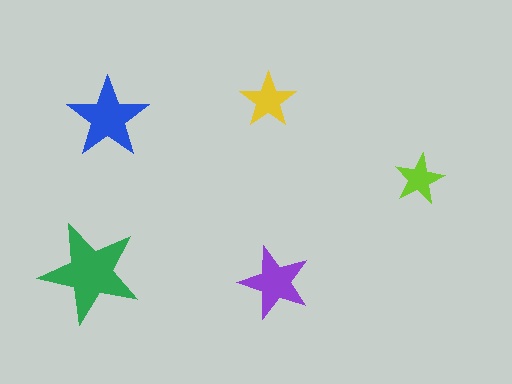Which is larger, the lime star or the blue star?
The blue one.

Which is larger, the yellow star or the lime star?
The yellow one.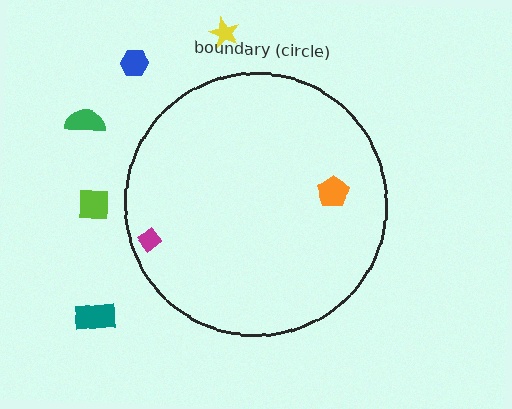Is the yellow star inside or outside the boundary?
Outside.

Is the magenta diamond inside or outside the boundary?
Inside.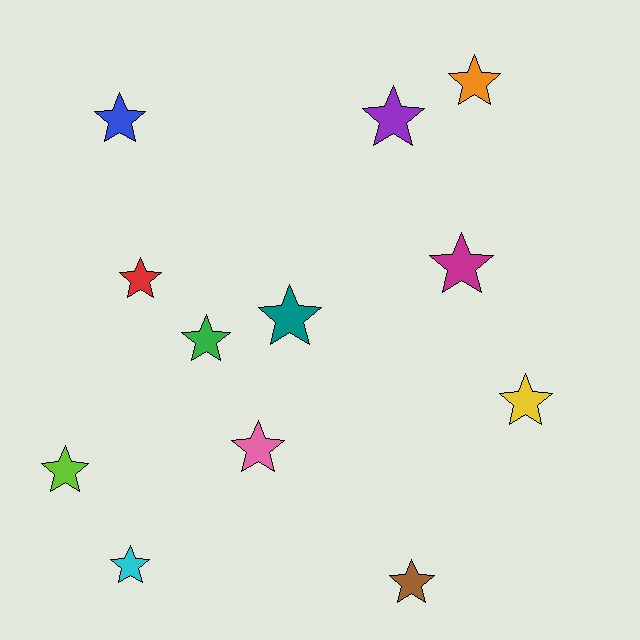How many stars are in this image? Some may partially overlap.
There are 12 stars.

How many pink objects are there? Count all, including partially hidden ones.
There is 1 pink object.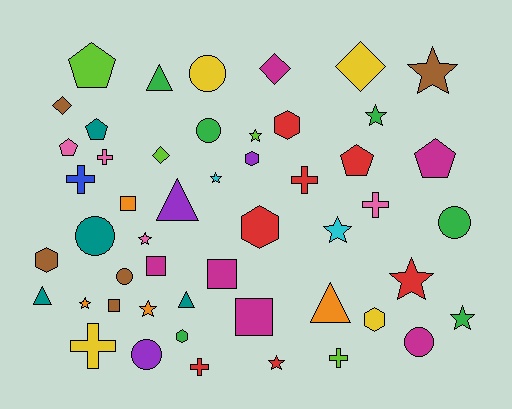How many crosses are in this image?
There are 7 crosses.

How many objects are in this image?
There are 50 objects.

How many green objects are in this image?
There are 6 green objects.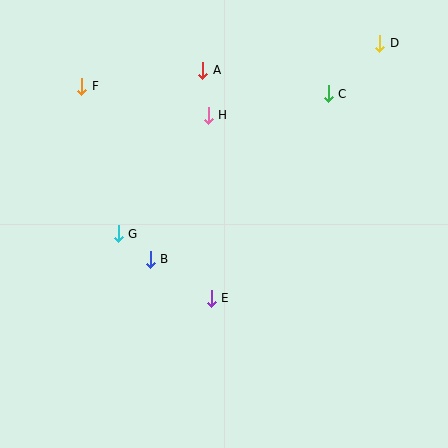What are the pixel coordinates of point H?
Point H is at (208, 115).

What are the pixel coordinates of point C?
Point C is at (328, 94).